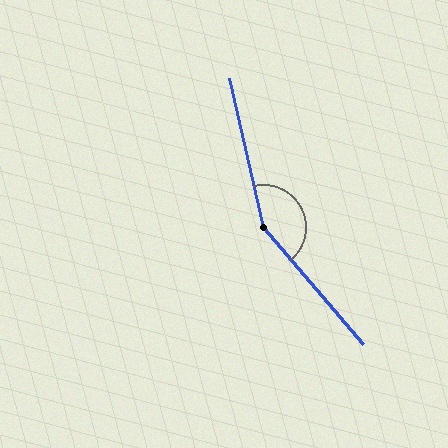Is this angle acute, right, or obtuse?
It is obtuse.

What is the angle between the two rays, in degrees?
Approximately 152 degrees.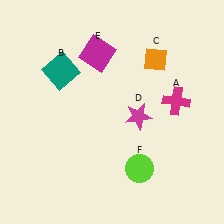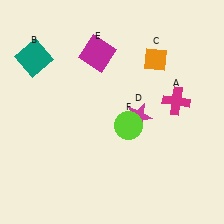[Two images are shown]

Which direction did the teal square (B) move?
The teal square (B) moved left.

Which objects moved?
The objects that moved are: the teal square (B), the lime circle (F).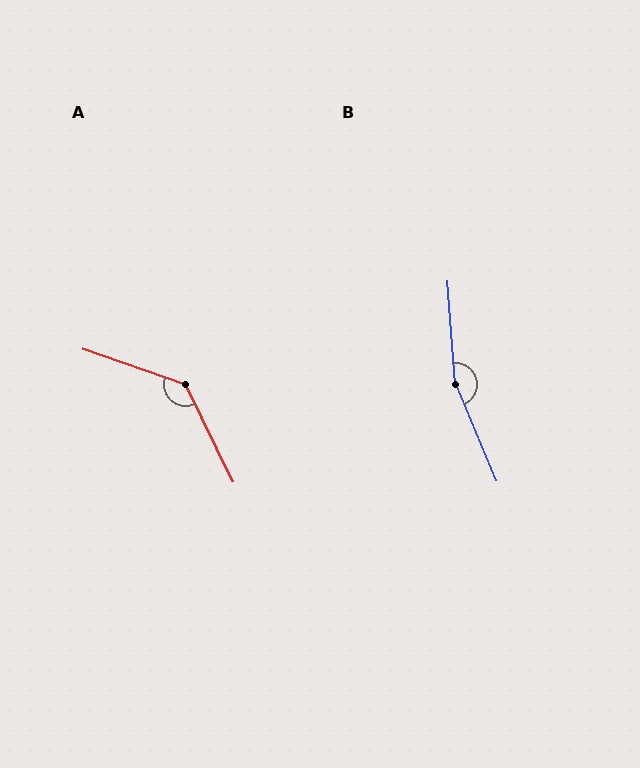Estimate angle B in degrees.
Approximately 161 degrees.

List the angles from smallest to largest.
A (135°), B (161°).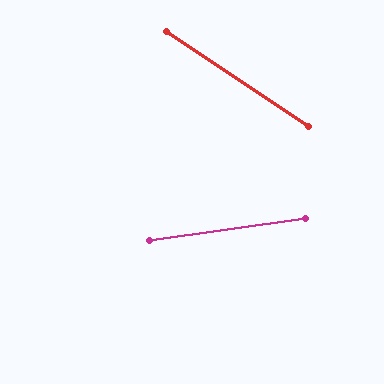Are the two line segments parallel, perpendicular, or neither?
Neither parallel nor perpendicular — they differ by about 42°.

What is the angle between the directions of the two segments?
Approximately 42 degrees.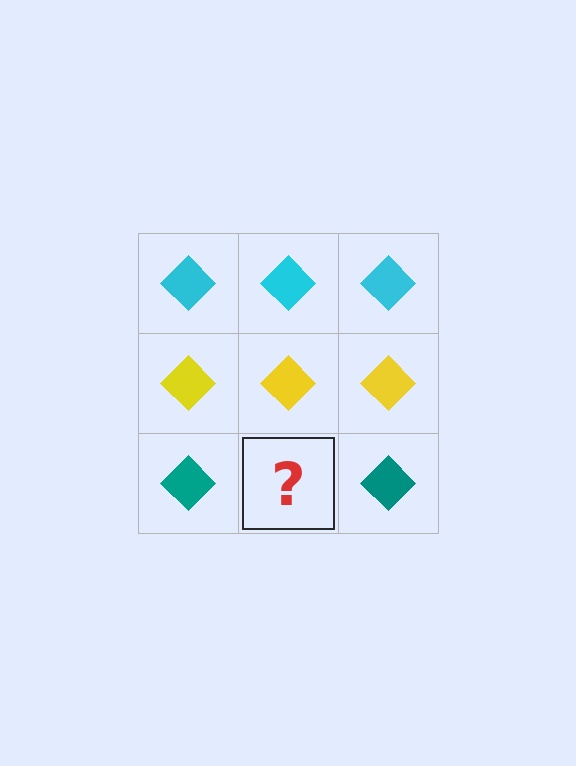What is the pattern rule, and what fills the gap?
The rule is that each row has a consistent color. The gap should be filled with a teal diamond.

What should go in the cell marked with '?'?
The missing cell should contain a teal diamond.